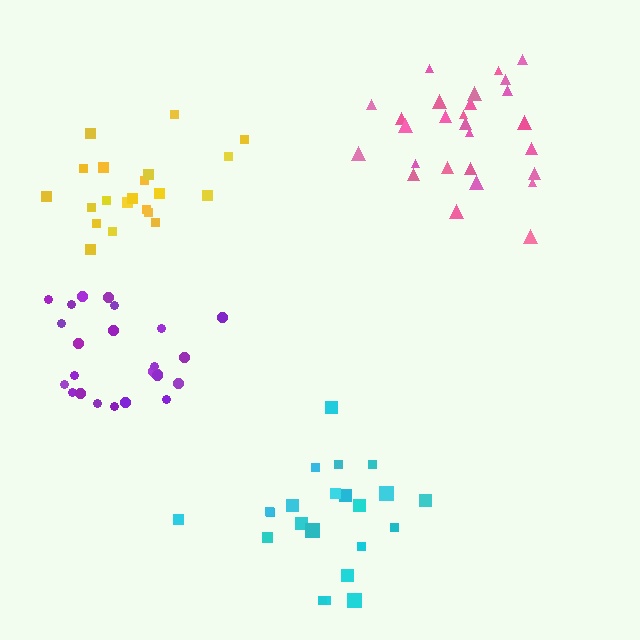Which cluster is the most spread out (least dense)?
Yellow.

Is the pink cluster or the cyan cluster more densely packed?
Pink.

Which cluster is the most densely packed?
Purple.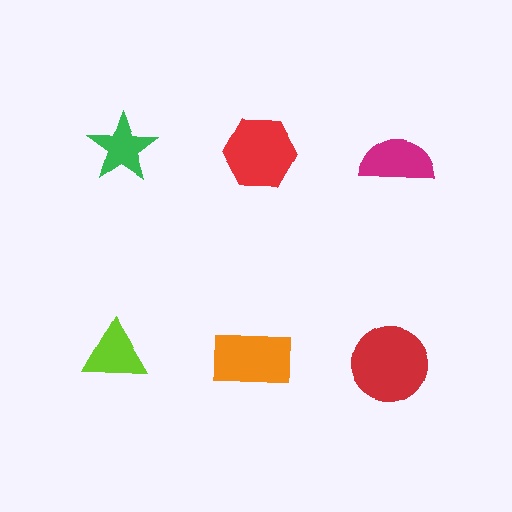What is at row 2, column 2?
An orange rectangle.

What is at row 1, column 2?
A red hexagon.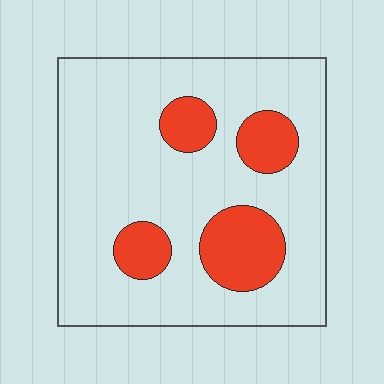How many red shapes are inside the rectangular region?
4.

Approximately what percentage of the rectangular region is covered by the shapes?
Approximately 20%.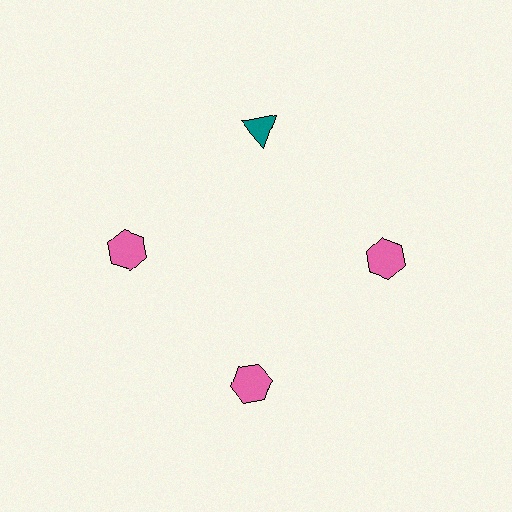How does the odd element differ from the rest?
It differs in both color (teal instead of pink) and shape (triangle instead of hexagon).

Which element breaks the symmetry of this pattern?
The teal triangle at roughly the 12 o'clock position breaks the symmetry. All other shapes are pink hexagons.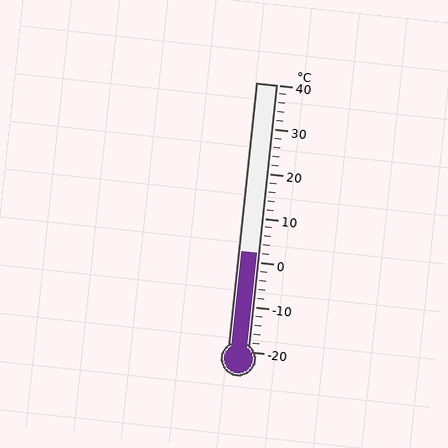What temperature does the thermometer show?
The thermometer shows approximately 2°C.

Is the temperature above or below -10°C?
The temperature is above -10°C.